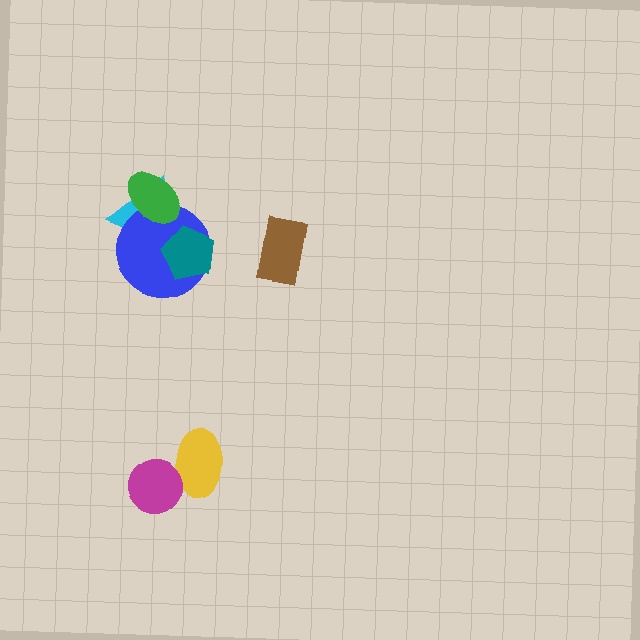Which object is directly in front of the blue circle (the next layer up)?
The teal pentagon is directly in front of the blue circle.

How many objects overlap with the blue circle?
3 objects overlap with the blue circle.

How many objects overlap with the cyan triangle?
3 objects overlap with the cyan triangle.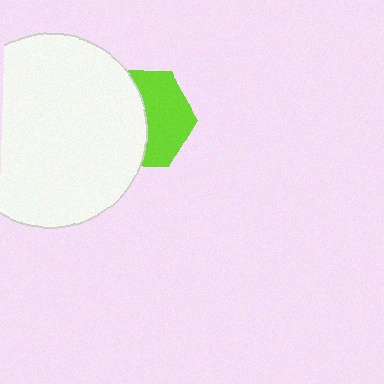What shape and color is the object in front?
The object in front is a white circle.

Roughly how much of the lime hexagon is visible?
About half of it is visible (roughly 50%).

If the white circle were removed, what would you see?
You would see the complete lime hexagon.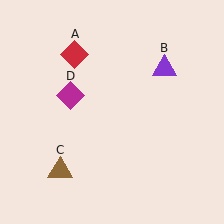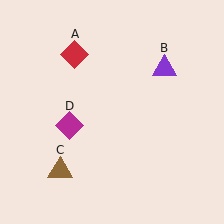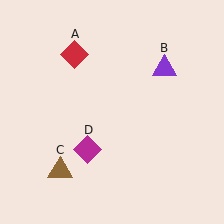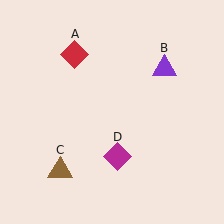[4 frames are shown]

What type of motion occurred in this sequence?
The magenta diamond (object D) rotated counterclockwise around the center of the scene.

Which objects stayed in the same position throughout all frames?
Red diamond (object A) and purple triangle (object B) and brown triangle (object C) remained stationary.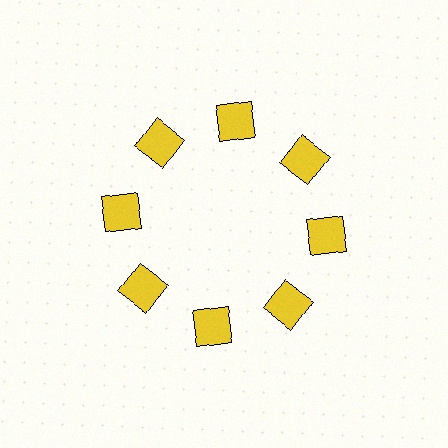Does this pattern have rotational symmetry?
Yes, this pattern has 8-fold rotational symmetry. It looks the same after rotating 45 degrees around the center.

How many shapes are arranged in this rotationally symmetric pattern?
There are 8 shapes, arranged in 8 groups of 1.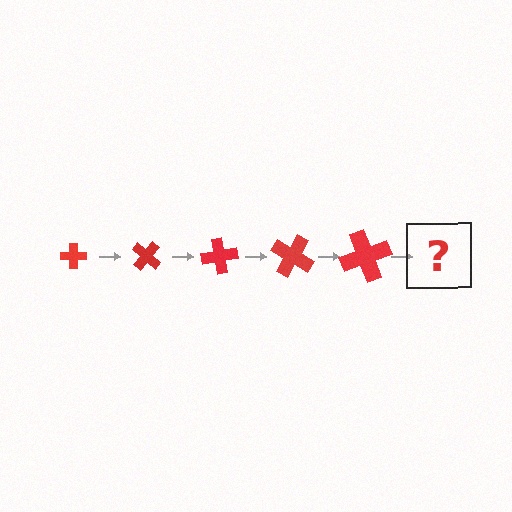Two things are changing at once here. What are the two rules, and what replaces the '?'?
The two rules are that the cross grows larger each step and it rotates 40 degrees each step. The '?' should be a cross, larger than the previous one and rotated 200 degrees from the start.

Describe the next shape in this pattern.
It should be a cross, larger than the previous one and rotated 200 degrees from the start.